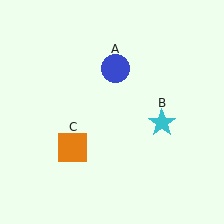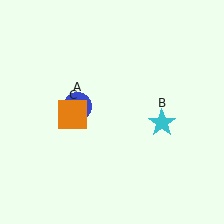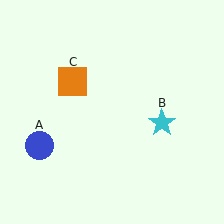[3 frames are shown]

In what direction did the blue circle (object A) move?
The blue circle (object A) moved down and to the left.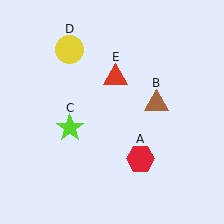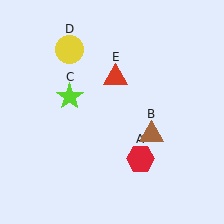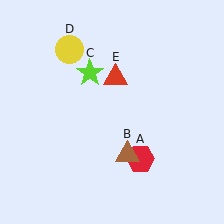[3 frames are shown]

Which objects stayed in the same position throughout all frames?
Red hexagon (object A) and yellow circle (object D) and red triangle (object E) remained stationary.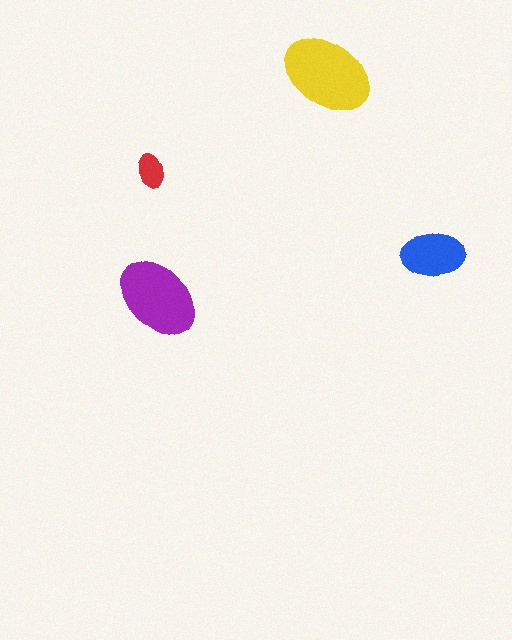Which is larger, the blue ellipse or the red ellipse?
The blue one.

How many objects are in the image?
There are 4 objects in the image.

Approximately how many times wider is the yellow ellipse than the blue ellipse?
About 1.5 times wider.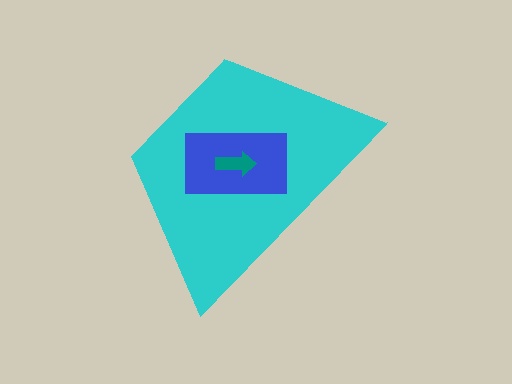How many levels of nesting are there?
3.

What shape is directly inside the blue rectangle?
The teal arrow.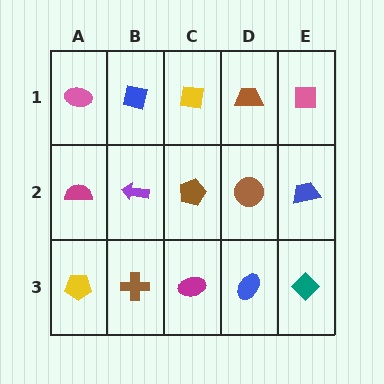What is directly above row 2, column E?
A pink square.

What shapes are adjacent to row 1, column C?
A brown pentagon (row 2, column C), a blue square (row 1, column B), a brown trapezoid (row 1, column D).